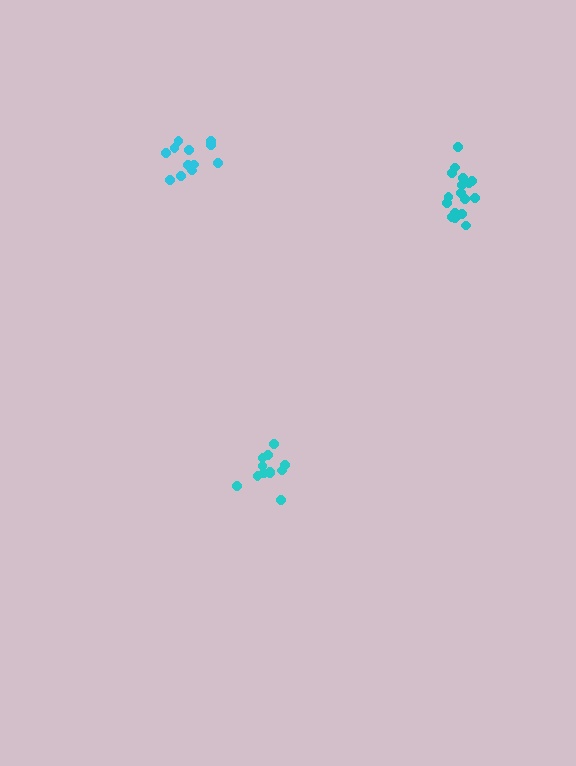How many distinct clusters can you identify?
There are 3 distinct clusters.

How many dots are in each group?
Group 1: 18 dots, Group 2: 12 dots, Group 3: 12 dots (42 total).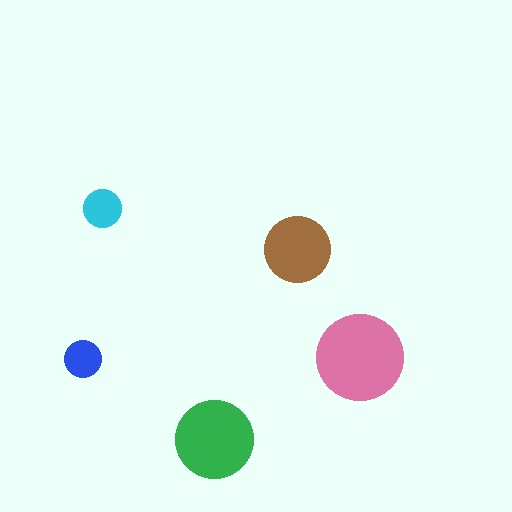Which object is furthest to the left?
The blue circle is leftmost.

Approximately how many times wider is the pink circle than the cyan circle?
About 2.5 times wider.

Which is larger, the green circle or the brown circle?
The green one.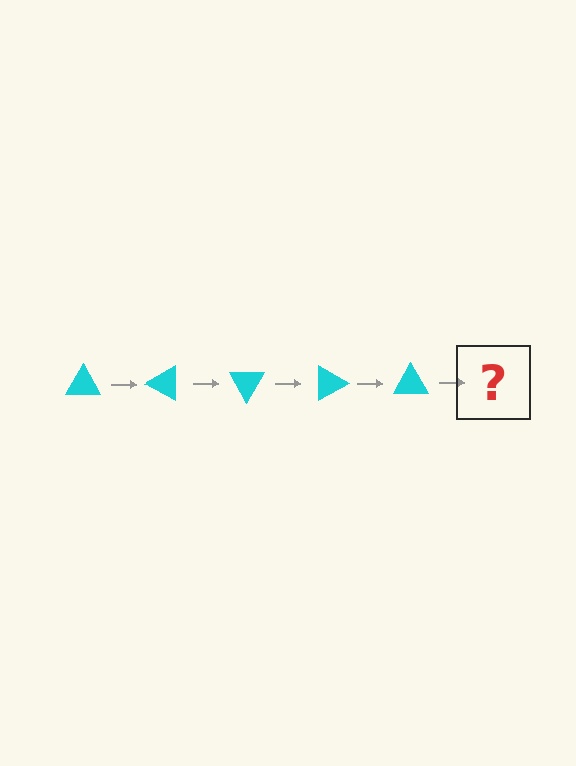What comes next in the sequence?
The next element should be a cyan triangle rotated 150 degrees.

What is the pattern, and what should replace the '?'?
The pattern is that the triangle rotates 30 degrees each step. The '?' should be a cyan triangle rotated 150 degrees.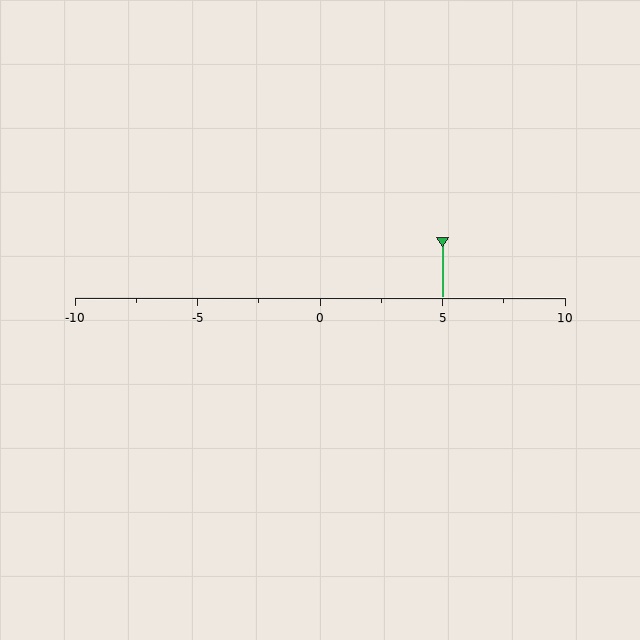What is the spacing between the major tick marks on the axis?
The major ticks are spaced 5 apart.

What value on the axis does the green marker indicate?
The marker indicates approximately 5.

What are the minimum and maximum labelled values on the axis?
The axis runs from -10 to 10.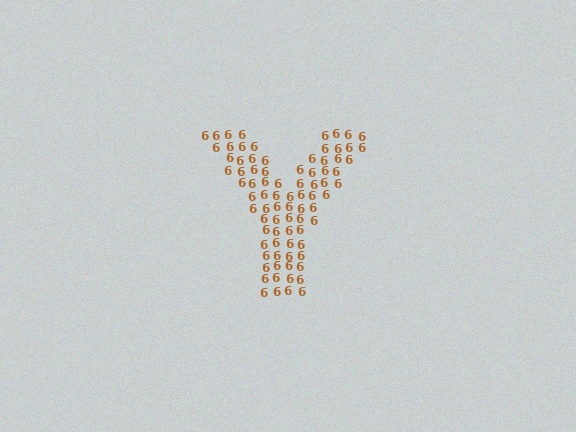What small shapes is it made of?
It is made of small digit 6's.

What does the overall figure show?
The overall figure shows the letter Y.